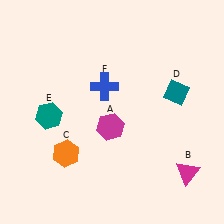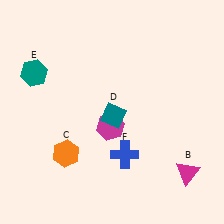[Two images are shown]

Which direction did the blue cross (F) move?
The blue cross (F) moved down.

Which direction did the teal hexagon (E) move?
The teal hexagon (E) moved up.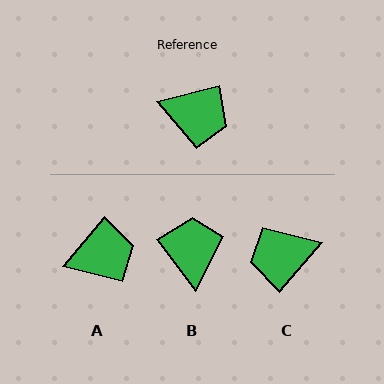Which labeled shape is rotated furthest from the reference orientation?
C, about 145 degrees away.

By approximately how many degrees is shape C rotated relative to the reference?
Approximately 145 degrees clockwise.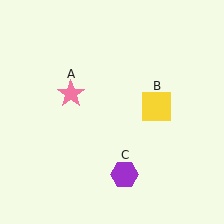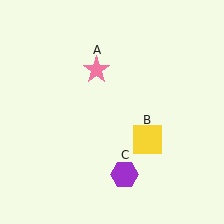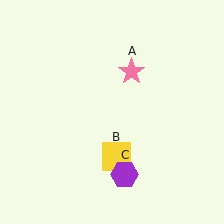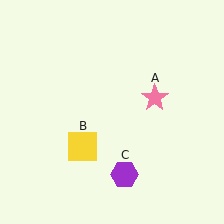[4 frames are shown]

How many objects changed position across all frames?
2 objects changed position: pink star (object A), yellow square (object B).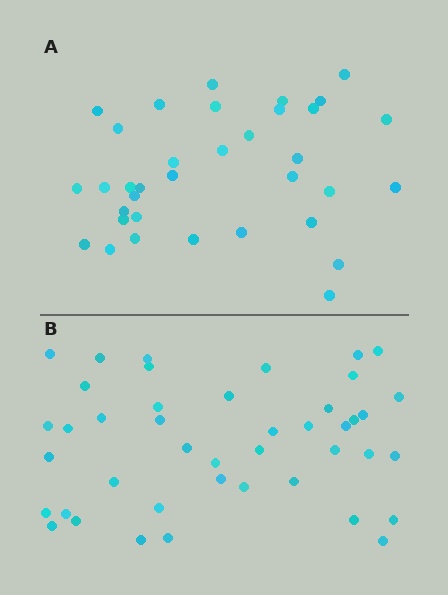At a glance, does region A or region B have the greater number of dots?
Region B (the bottom region) has more dots.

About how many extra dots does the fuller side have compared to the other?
Region B has roughly 8 or so more dots than region A.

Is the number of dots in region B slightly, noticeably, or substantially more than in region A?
Region B has only slightly more — the two regions are fairly close. The ratio is roughly 1.2 to 1.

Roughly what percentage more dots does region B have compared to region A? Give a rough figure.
About 25% more.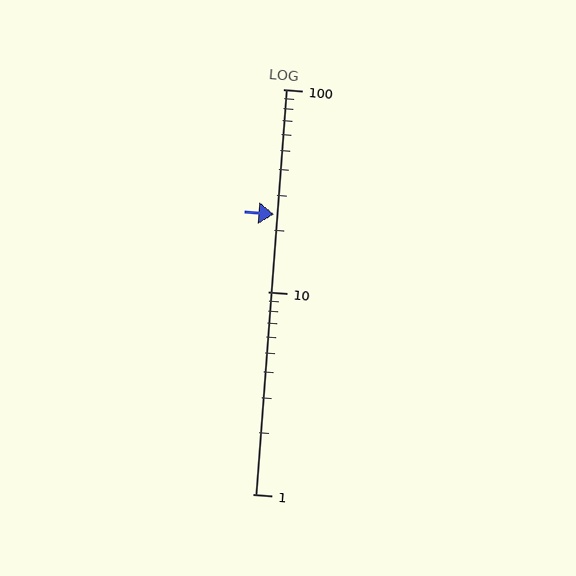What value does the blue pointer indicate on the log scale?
The pointer indicates approximately 24.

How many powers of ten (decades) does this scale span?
The scale spans 2 decades, from 1 to 100.